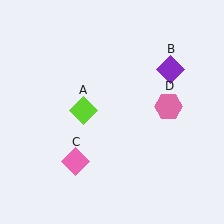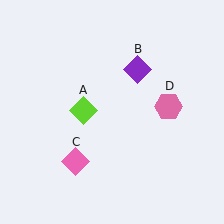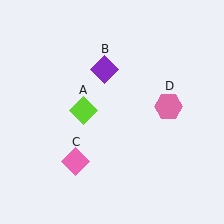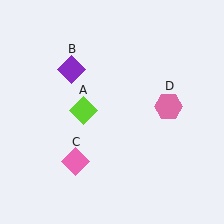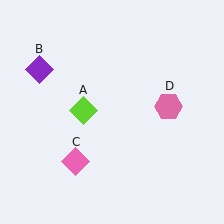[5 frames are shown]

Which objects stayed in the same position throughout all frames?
Lime diamond (object A) and pink diamond (object C) and pink hexagon (object D) remained stationary.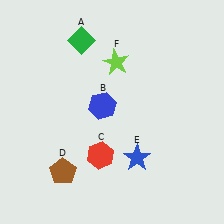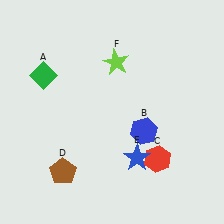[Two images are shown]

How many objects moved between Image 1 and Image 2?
3 objects moved between the two images.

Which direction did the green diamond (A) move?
The green diamond (A) moved left.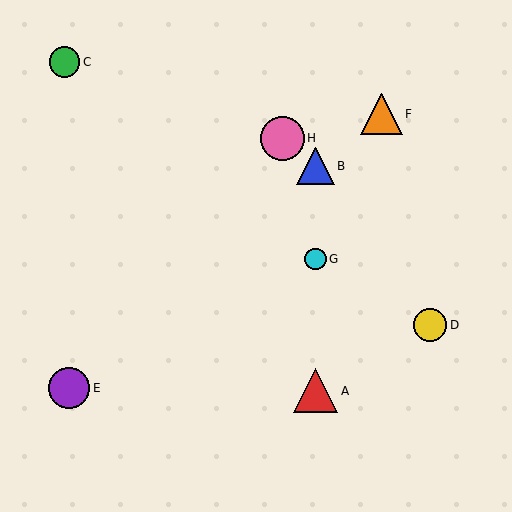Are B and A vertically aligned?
Yes, both are at x≈316.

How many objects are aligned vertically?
3 objects (A, B, G) are aligned vertically.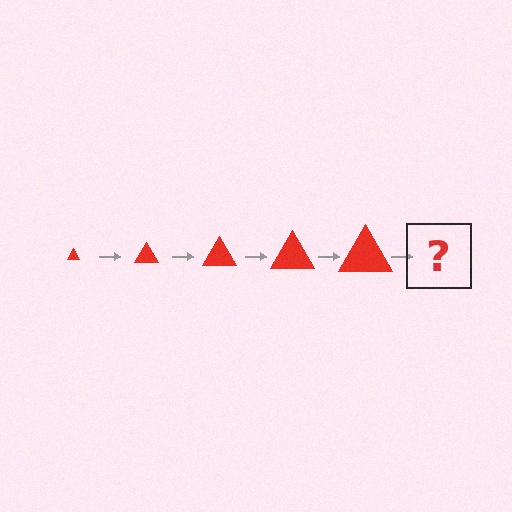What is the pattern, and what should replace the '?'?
The pattern is that the triangle gets progressively larger each step. The '?' should be a red triangle, larger than the previous one.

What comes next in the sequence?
The next element should be a red triangle, larger than the previous one.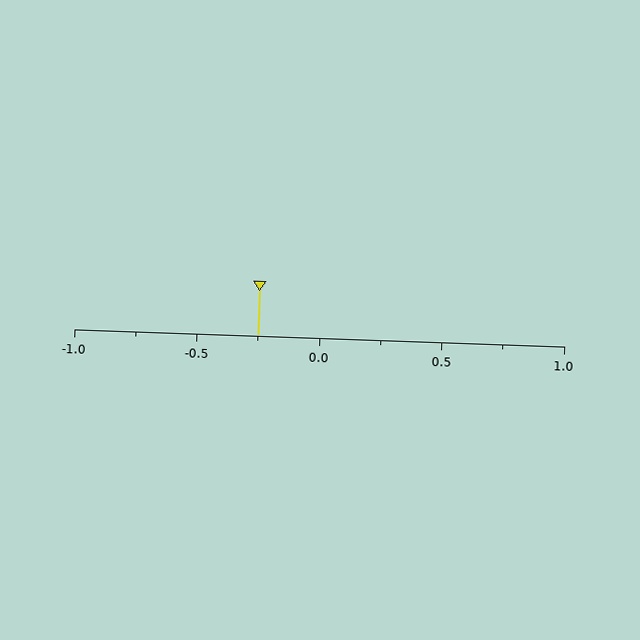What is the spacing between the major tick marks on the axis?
The major ticks are spaced 0.5 apart.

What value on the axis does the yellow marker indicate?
The marker indicates approximately -0.25.